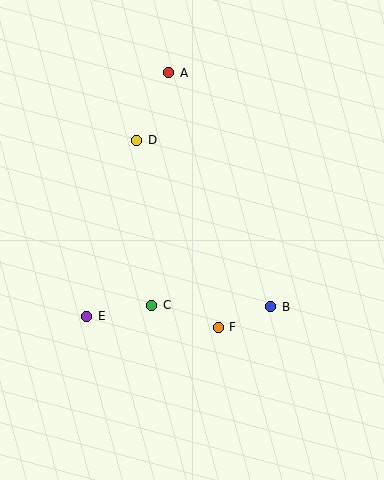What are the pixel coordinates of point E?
Point E is at (87, 316).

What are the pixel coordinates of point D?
Point D is at (137, 140).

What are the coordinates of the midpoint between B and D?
The midpoint between B and D is at (204, 224).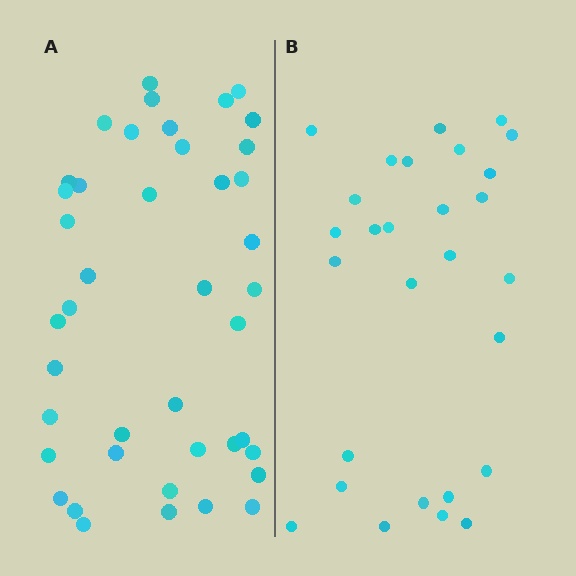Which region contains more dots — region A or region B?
Region A (the left region) has more dots.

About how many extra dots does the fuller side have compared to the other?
Region A has approximately 15 more dots than region B.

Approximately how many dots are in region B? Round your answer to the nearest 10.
About 30 dots. (The exact count is 28, which rounds to 30.)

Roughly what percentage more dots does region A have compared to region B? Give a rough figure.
About 50% more.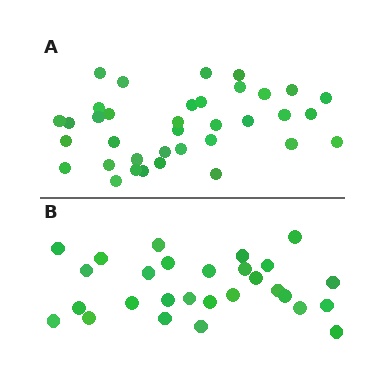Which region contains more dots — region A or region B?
Region A (the top region) has more dots.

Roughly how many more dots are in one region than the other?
Region A has roughly 8 or so more dots than region B.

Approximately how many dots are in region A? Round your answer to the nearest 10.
About 40 dots. (The exact count is 36, which rounds to 40.)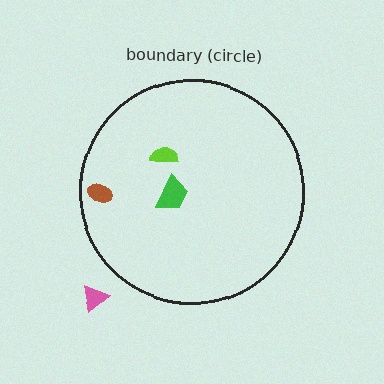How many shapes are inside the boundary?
3 inside, 1 outside.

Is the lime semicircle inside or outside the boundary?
Inside.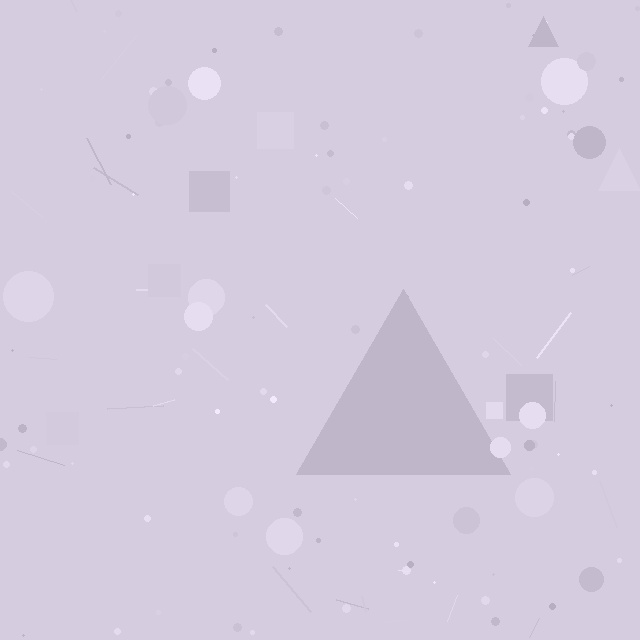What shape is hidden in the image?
A triangle is hidden in the image.